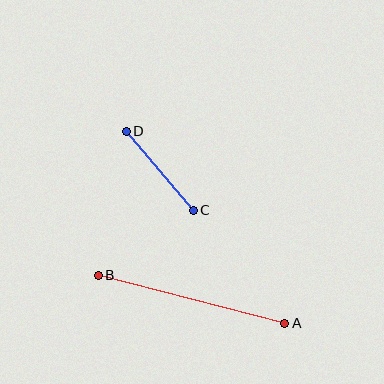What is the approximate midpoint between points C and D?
The midpoint is at approximately (160, 171) pixels.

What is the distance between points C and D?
The distance is approximately 104 pixels.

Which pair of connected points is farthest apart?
Points A and B are farthest apart.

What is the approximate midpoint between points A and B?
The midpoint is at approximately (192, 299) pixels.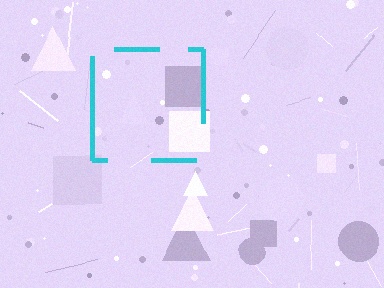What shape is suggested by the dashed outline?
The dashed outline suggests a square.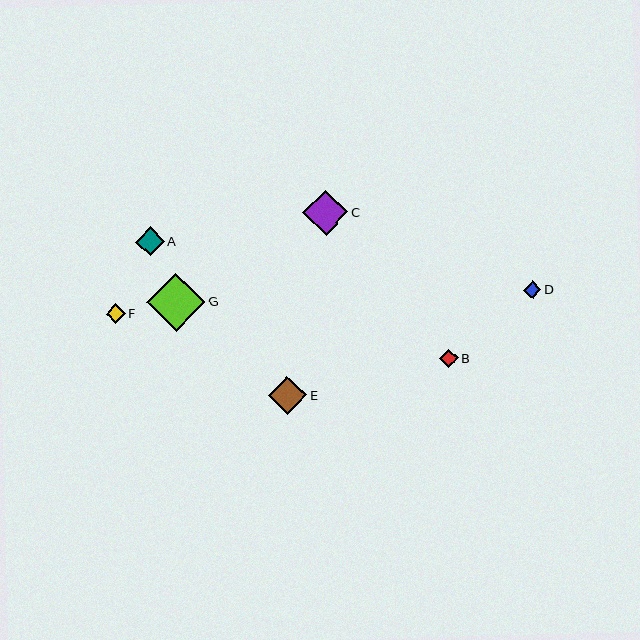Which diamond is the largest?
Diamond G is the largest with a size of approximately 58 pixels.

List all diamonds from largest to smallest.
From largest to smallest: G, C, E, A, F, B, D.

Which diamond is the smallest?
Diamond D is the smallest with a size of approximately 17 pixels.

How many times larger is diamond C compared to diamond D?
Diamond C is approximately 2.6 times the size of diamond D.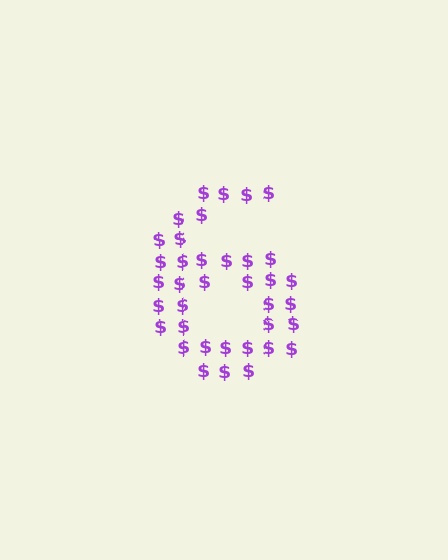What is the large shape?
The large shape is the digit 6.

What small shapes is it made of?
It is made of small dollar signs.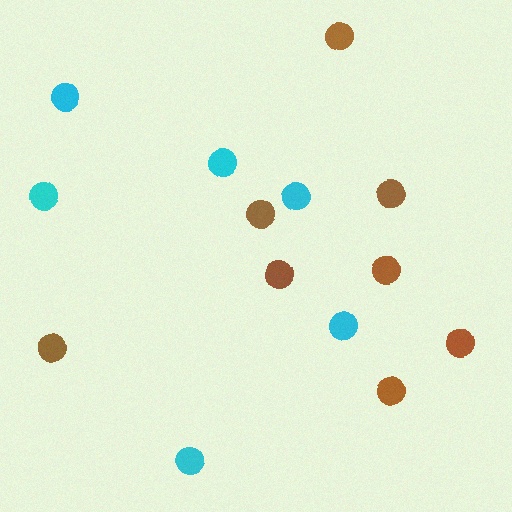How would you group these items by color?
There are 2 groups: one group of cyan circles (6) and one group of brown circles (8).